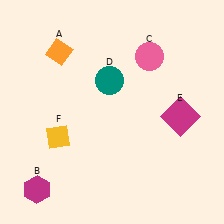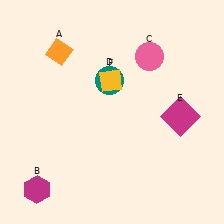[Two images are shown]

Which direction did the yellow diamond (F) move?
The yellow diamond (F) moved up.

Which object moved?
The yellow diamond (F) moved up.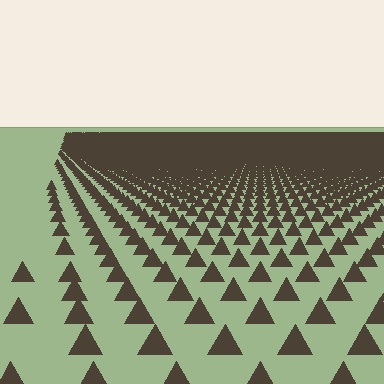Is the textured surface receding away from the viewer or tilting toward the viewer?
The surface is receding away from the viewer. Texture elements get smaller and denser toward the top.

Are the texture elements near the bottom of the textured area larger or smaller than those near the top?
Larger. Near the bottom, elements are closer to the viewer and appear at a bigger on-screen size.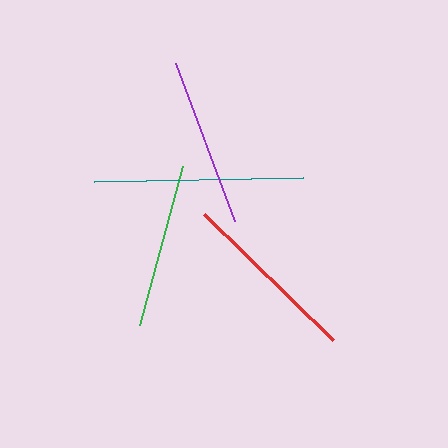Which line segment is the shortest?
The green line is the shortest at approximately 165 pixels.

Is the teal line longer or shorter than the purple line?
The teal line is longer than the purple line.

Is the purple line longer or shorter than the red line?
The red line is longer than the purple line.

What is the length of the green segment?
The green segment is approximately 165 pixels long.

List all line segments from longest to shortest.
From longest to shortest: teal, red, purple, green.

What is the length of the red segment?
The red segment is approximately 181 pixels long.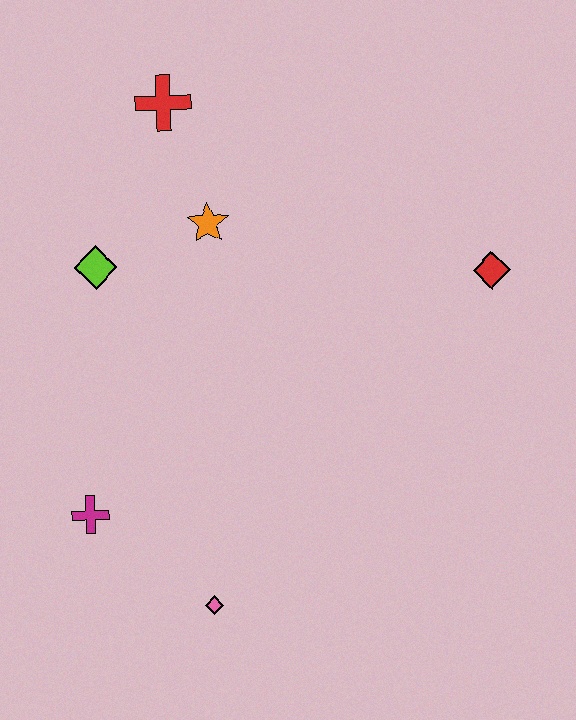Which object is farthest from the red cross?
The pink diamond is farthest from the red cross.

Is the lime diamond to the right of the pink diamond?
No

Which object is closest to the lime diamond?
The orange star is closest to the lime diamond.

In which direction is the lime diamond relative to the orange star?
The lime diamond is to the left of the orange star.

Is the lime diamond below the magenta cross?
No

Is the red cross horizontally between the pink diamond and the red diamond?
No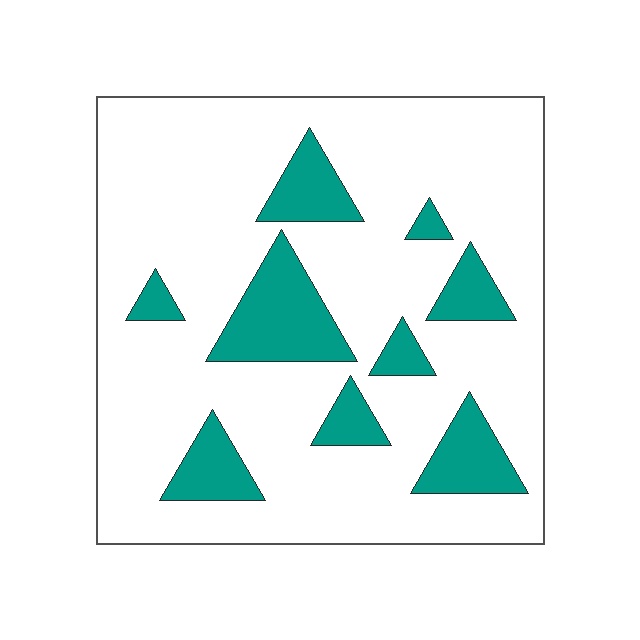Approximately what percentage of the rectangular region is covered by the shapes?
Approximately 20%.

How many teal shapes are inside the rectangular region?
9.